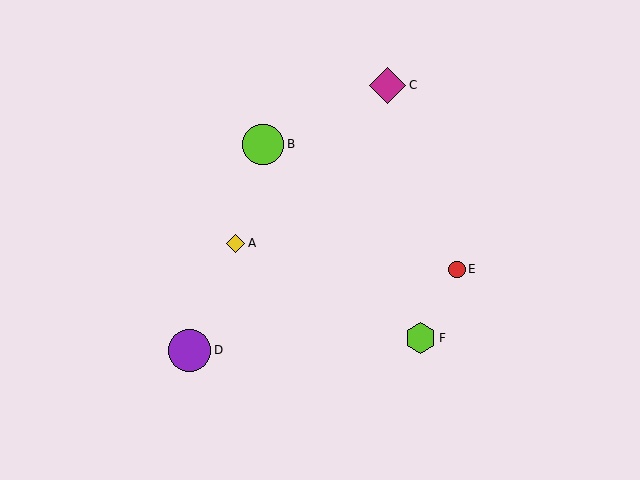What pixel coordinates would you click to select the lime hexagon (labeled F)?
Click at (420, 338) to select the lime hexagon F.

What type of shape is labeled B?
Shape B is a lime circle.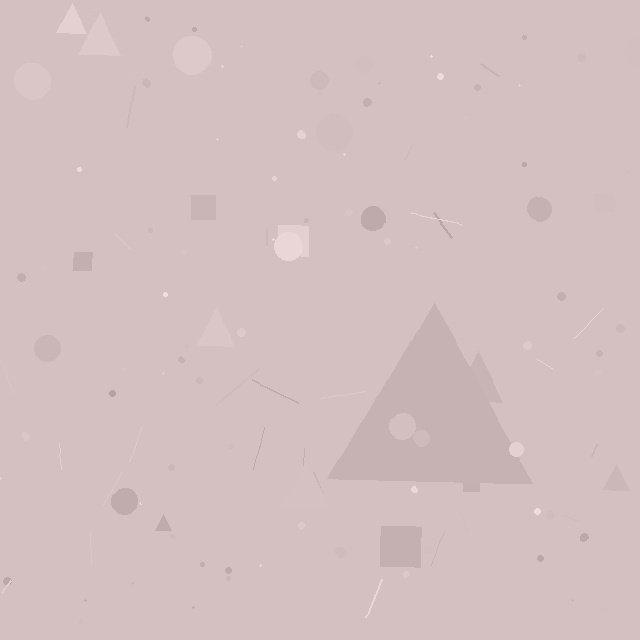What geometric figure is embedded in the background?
A triangle is embedded in the background.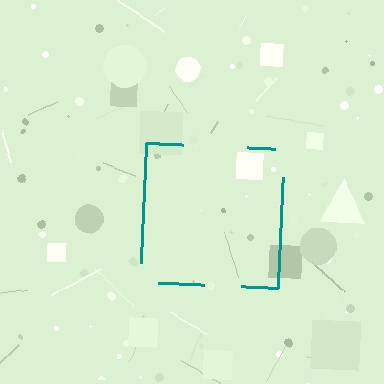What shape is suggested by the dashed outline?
The dashed outline suggests a square.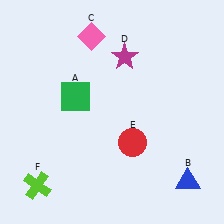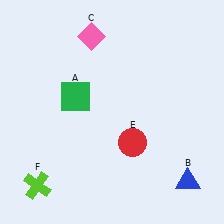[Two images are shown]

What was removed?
The magenta star (D) was removed in Image 2.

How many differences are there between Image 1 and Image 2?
There is 1 difference between the two images.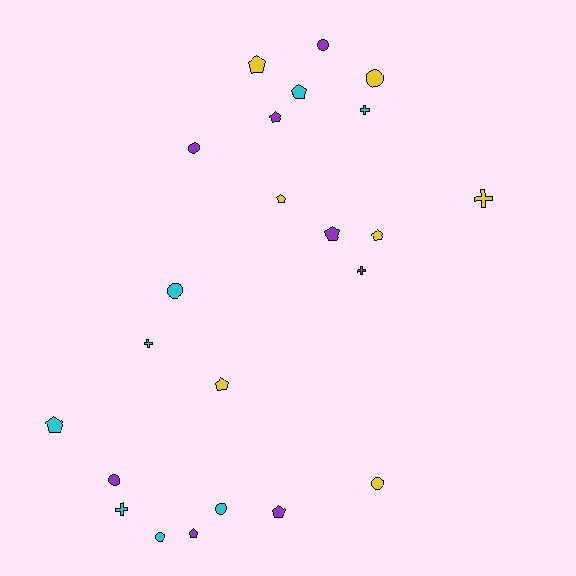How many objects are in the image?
There are 23 objects.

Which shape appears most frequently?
Pentagon, with 10 objects.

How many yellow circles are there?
There are 2 yellow circles.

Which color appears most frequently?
Cyan, with 8 objects.